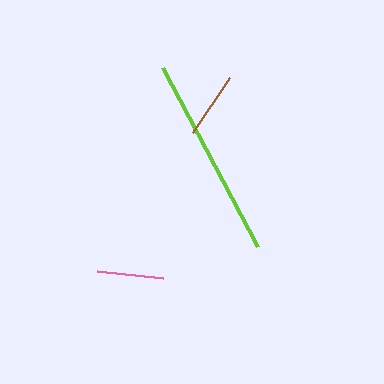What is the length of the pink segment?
The pink segment is approximately 67 pixels long.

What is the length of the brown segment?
The brown segment is approximately 66 pixels long.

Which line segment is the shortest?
The brown line is the shortest at approximately 66 pixels.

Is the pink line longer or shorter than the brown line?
The pink line is longer than the brown line.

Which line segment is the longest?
The lime line is the longest at approximately 203 pixels.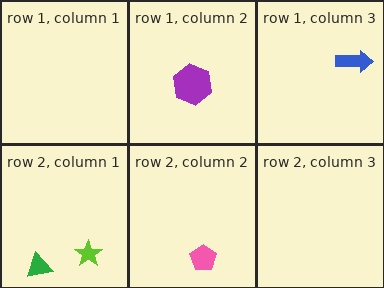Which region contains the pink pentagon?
The row 2, column 2 region.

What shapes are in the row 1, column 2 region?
The purple hexagon.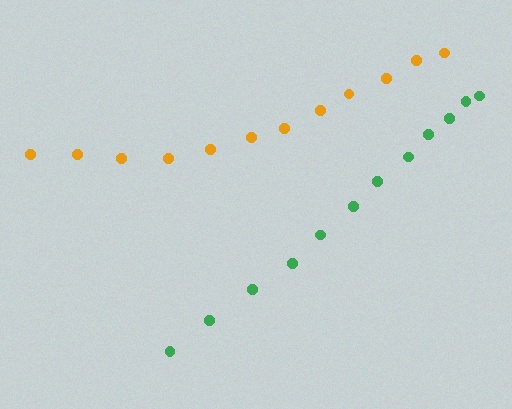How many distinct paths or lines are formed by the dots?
There are 2 distinct paths.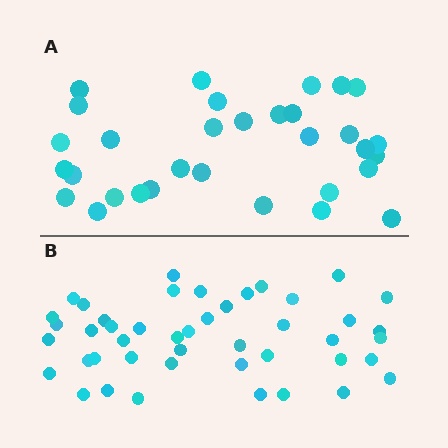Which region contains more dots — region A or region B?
Region B (the bottom region) has more dots.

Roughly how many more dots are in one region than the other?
Region B has approximately 15 more dots than region A.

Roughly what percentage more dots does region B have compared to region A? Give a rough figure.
About 40% more.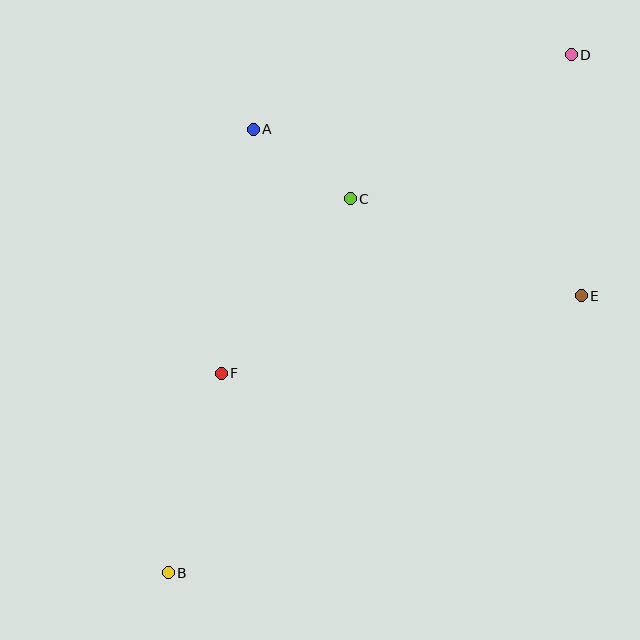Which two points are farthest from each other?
Points B and D are farthest from each other.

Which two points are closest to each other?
Points A and C are closest to each other.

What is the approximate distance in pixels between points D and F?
The distance between D and F is approximately 473 pixels.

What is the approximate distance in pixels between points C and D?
The distance between C and D is approximately 264 pixels.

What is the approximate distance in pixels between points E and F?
The distance between E and F is approximately 368 pixels.